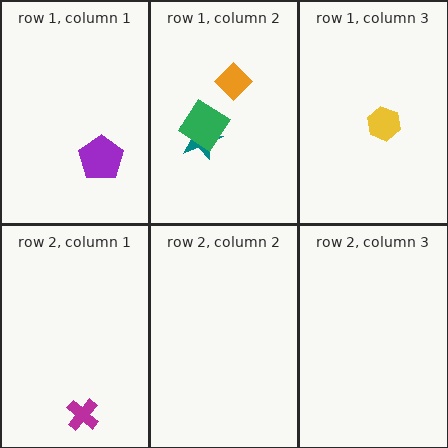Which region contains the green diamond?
The row 1, column 2 region.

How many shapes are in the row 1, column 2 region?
3.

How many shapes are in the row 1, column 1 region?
1.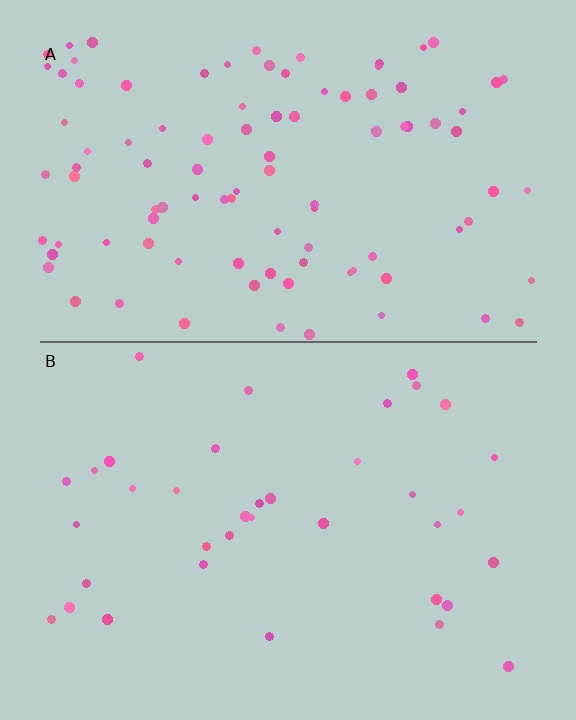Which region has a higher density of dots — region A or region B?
A (the top).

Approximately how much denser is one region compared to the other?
Approximately 2.7× — region A over region B.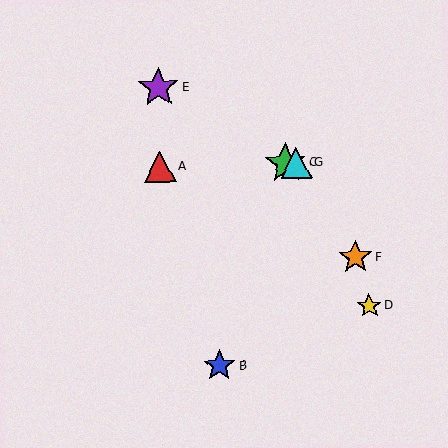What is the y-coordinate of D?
Object D is at y≈306.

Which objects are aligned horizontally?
Objects A, C, G are aligned horizontally.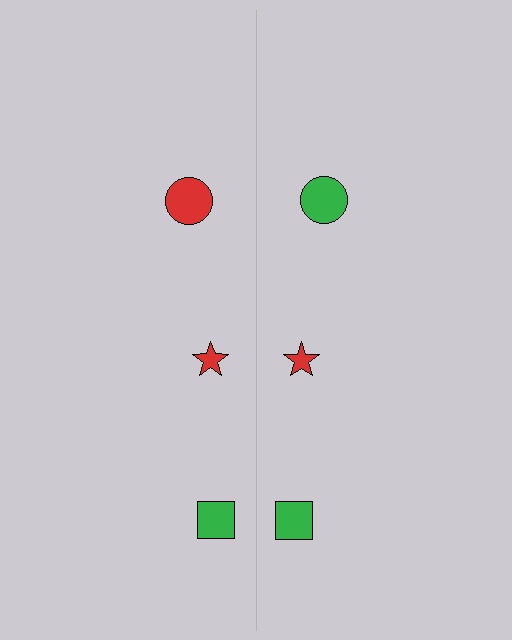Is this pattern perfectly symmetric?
No, the pattern is not perfectly symmetric. The green circle on the right side breaks the symmetry — its mirror counterpart is red.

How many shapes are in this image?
There are 6 shapes in this image.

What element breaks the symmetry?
The green circle on the right side breaks the symmetry — its mirror counterpart is red.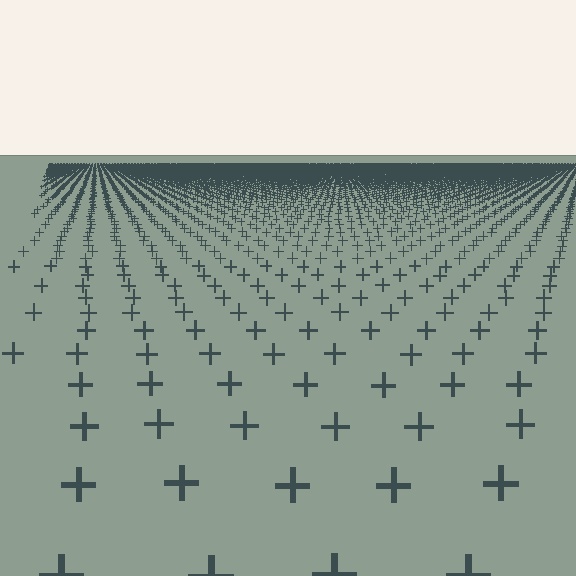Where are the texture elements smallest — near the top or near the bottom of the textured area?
Near the top.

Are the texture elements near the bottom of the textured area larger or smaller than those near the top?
Larger. Near the bottom, elements are closer to the viewer and appear at a bigger on-screen size.